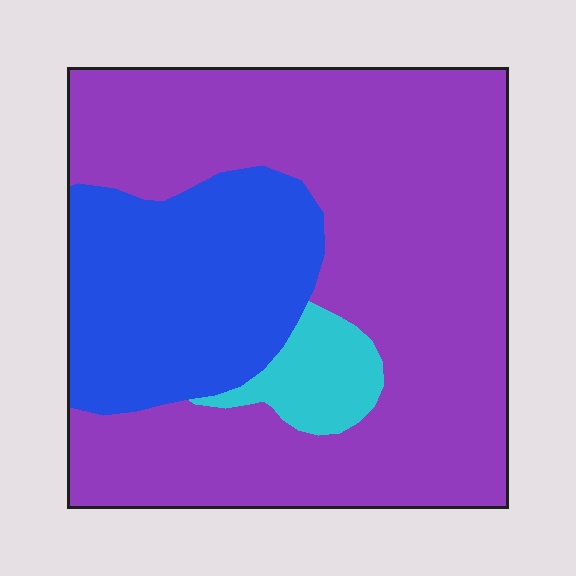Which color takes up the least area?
Cyan, at roughly 5%.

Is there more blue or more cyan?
Blue.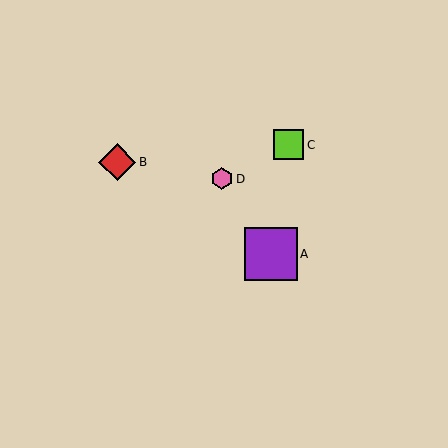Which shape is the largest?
The purple square (labeled A) is the largest.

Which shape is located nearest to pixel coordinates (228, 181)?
The pink hexagon (labeled D) at (222, 179) is nearest to that location.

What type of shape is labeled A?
Shape A is a purple square.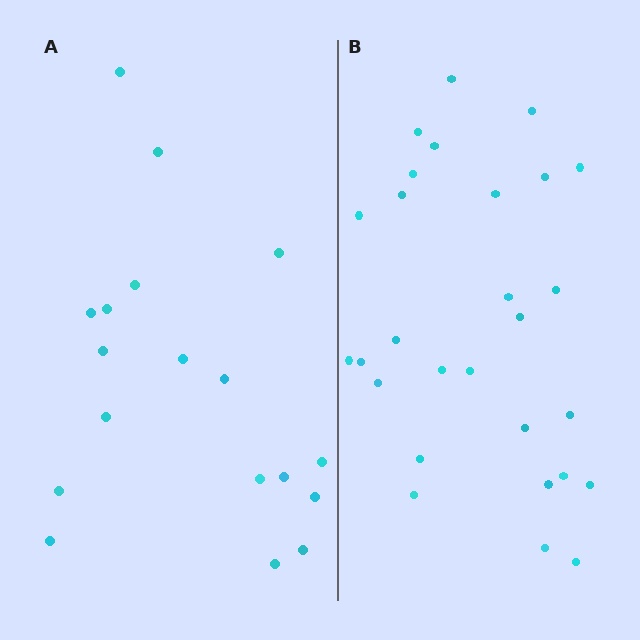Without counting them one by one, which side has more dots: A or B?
Region B (the right region) has more dots.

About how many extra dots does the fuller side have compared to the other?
Region B has roughly 10 or so more dots than region A.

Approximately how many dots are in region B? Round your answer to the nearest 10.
About 30 dots. (The exact count is 28, which rounds to 30.)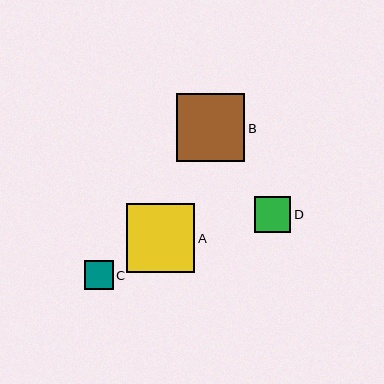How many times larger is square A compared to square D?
Square A is approximately 1.9 times the size of square D.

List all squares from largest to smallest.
From largest to smallest: A, B, D, C.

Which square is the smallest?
Square C is the smallest with a size of approximately 29 pixels.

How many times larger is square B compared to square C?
Square B is approximately 2.4 times the size of square C.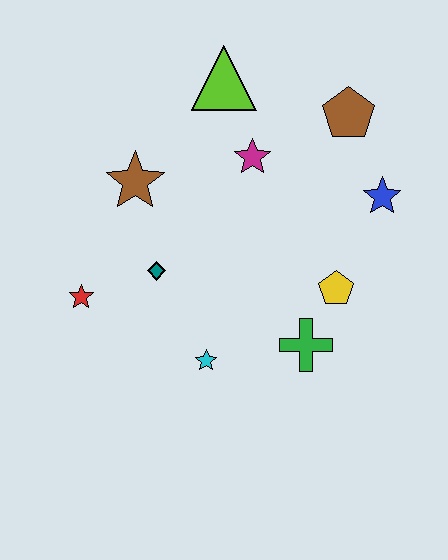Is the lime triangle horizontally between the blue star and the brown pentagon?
No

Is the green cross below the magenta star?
Yes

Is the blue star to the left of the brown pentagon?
No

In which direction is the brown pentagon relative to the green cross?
The brown pentagon is above the green cross.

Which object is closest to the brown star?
The teal diamond is closest to the brown star.